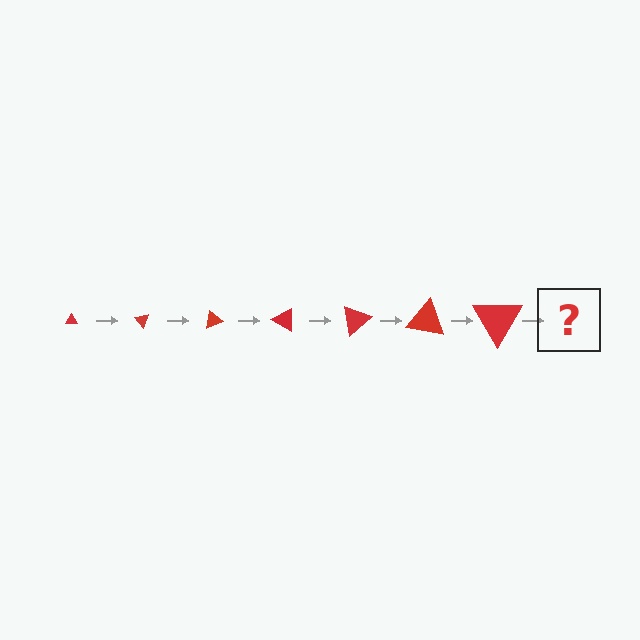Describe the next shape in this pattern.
It should be a triangle, larger than the previous one and rotated 350 degrees from the start.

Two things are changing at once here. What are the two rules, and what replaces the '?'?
The two rules are that the triangle grows larger each step and it rotates 50 degrees each step. The '?' should be a triangle, larger than the previous one and rotated 350 degrees from the start.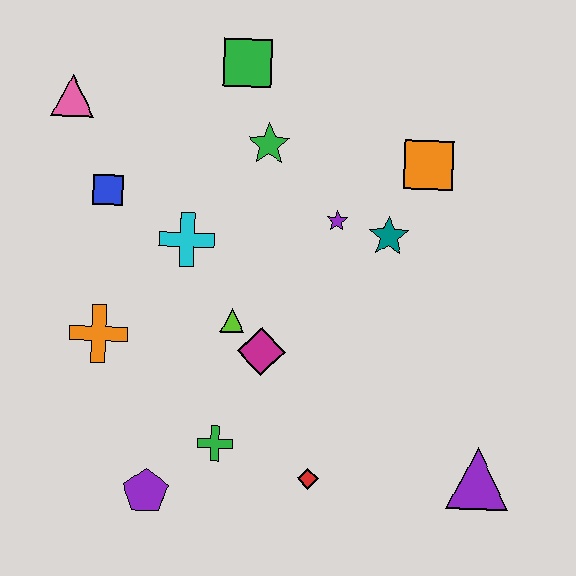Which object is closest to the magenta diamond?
The lime triangle is closest to the magenta diamond.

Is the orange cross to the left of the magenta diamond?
Yes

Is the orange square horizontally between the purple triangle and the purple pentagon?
Yes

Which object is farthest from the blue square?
The purple triangle is farthest from the blue square.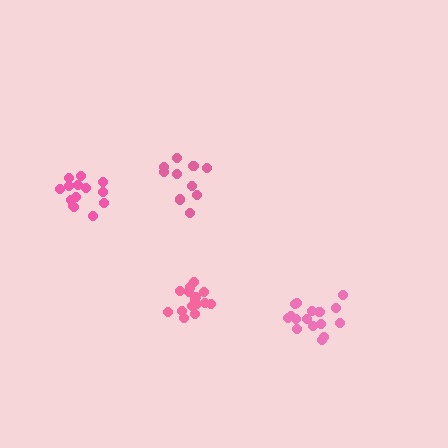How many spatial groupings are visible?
There are 4 spatial groupings.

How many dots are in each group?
Group 1: 14 dots, Group 2: 16 dots, Group 3: 10 dots, Group 4: 16 dots (56 total).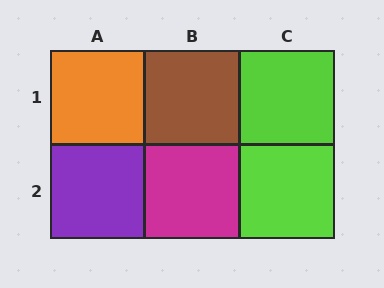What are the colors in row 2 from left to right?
Purple, magenta, lime.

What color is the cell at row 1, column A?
Orange.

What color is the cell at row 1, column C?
Lime.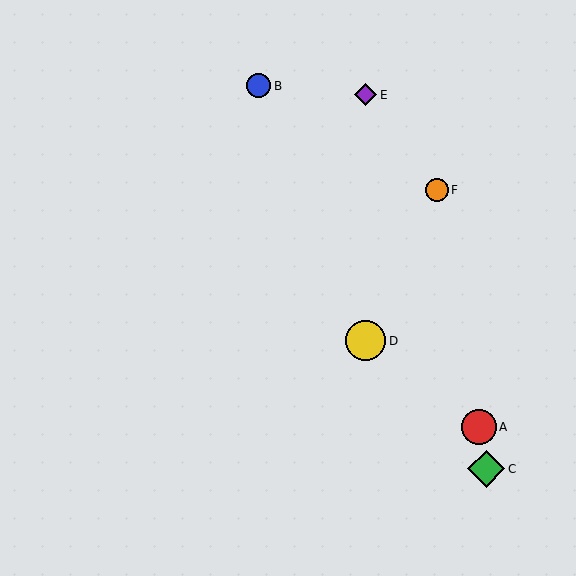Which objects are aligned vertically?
Objects D, E are aligned vertically.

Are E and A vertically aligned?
No, E is at x≈366 and A is at x≈479.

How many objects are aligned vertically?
2 objects (D, E) are aligned vertically.